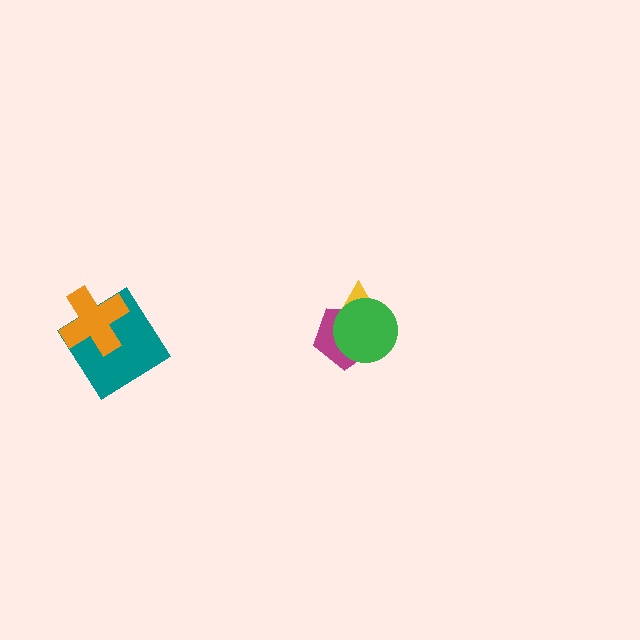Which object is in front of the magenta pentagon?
The green circle is in front of the magenta pentagon.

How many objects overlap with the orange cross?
1 object overlaps with the orange cross.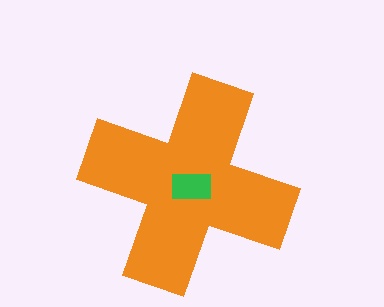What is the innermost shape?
The green rectangle.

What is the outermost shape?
The orange cross.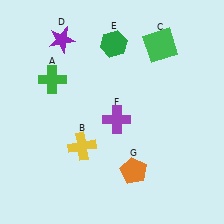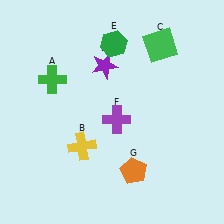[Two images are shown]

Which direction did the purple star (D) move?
The purple star (D) moved right.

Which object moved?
The purple star (D) moved right.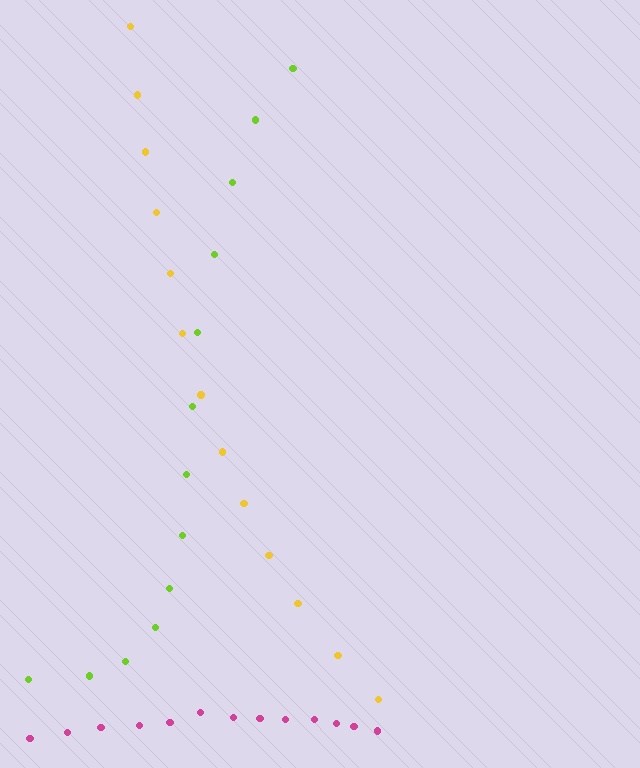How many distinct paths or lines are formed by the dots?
There are 3 distinct paths.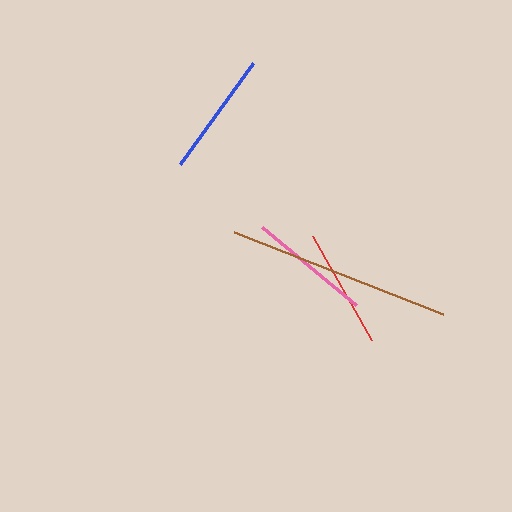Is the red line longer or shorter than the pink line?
The pink line is longer than the red line.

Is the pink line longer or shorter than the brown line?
The brown line is longer than the pink line.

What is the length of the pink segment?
The pink segment is approximately 122 pixels long.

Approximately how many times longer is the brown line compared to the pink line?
The brown line is approximately 1.8 times the length of the pink line.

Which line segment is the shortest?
The red line is the shortest at approximately 119 pixels.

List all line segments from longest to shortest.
From longest to shortest: brown, blue, pink, red.